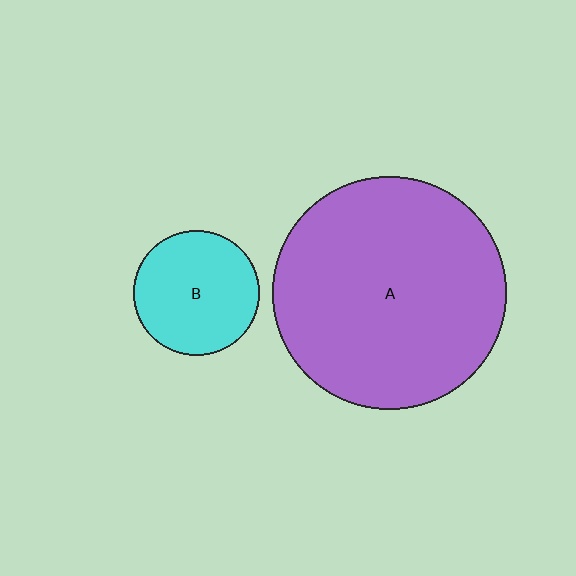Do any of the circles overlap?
No, none of the circles overlap.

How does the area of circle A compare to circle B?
Approximately 3.5 times.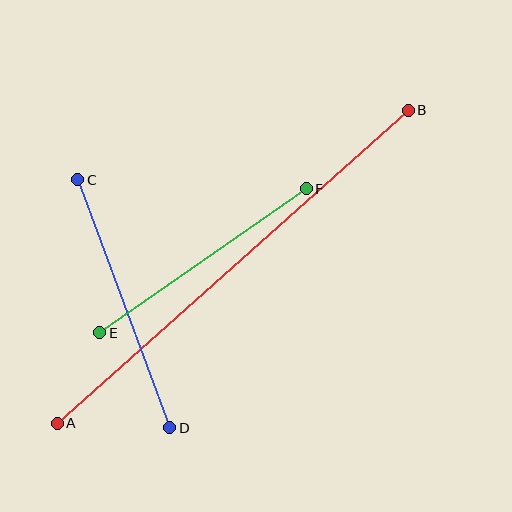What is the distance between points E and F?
The distance is approximately 252 pixels.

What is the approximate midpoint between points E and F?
The midpoint is at approximately (203, 261) pixels.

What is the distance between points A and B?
The distance is approximately 470 pixels.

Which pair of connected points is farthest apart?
Points A and B are farthest apart.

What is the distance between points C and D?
The distance is approximately 264 pixels.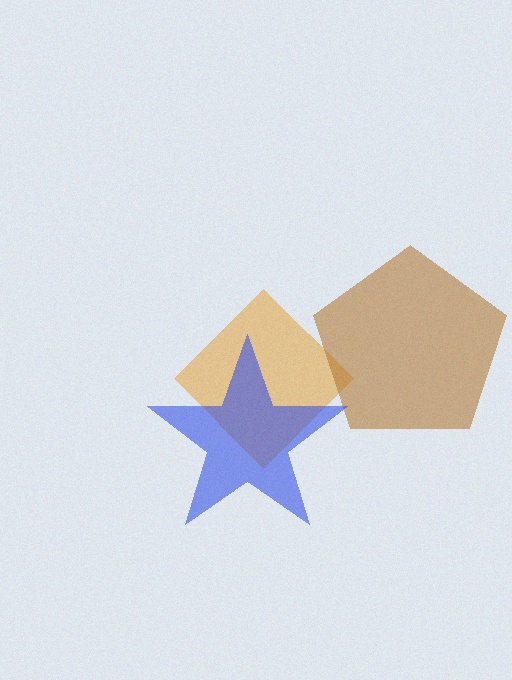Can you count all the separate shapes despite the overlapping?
Yes, there are 3 separate shapes.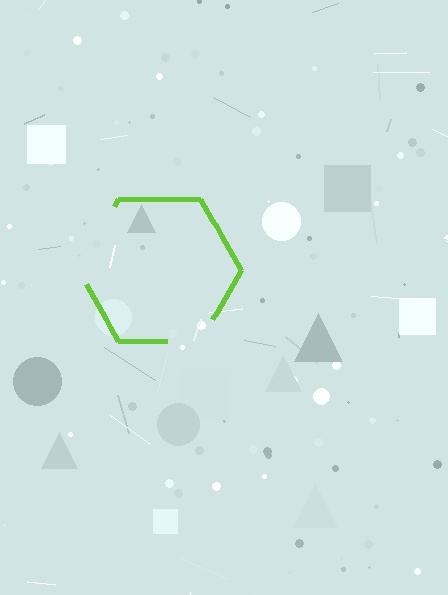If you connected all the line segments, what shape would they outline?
They would outline a hexagon.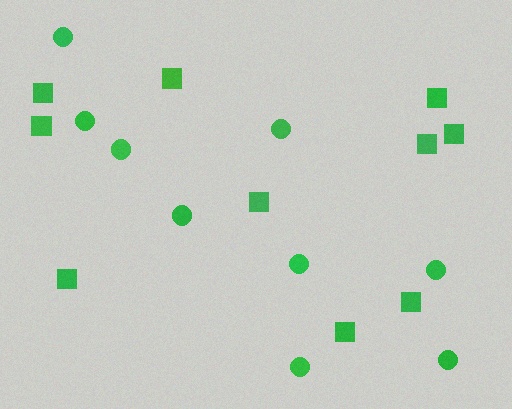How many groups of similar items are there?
There are 2 groups: one group of circles (9) and one group of squares (10).